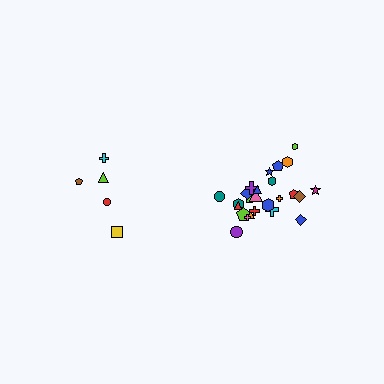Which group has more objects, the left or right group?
The right group.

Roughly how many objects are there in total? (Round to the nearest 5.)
Roughly 30 objects in total.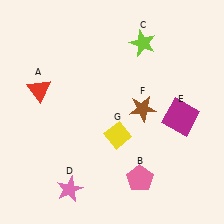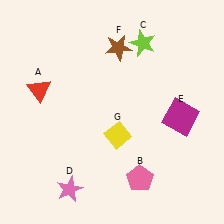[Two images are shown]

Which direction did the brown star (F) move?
The brown star (F) moved up.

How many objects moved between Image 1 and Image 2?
1 object moved between the two images.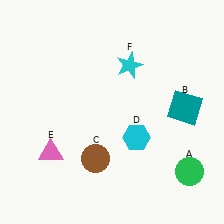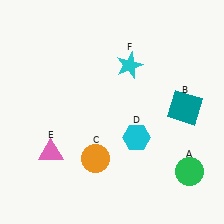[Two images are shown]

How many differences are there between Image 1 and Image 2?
There is 1 difference between the two images.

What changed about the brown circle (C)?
In Image 1, C is brown. In Image 2, it changed to orange.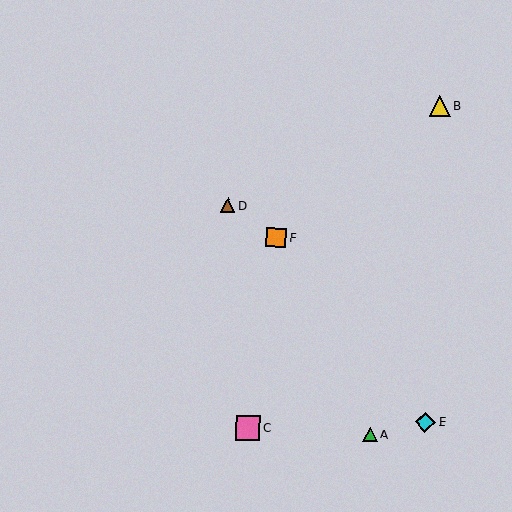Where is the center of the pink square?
The center of the pink square is at (248, 428).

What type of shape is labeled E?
Shape E is a cyan diamond.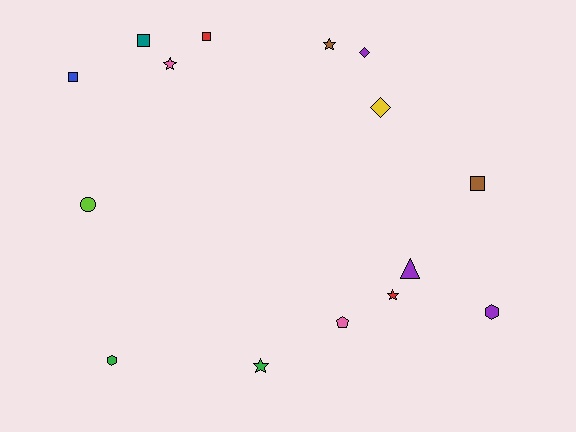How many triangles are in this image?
There is 1 triangle.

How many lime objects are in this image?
There is 1 lime object.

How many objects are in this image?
There are 15 objects.